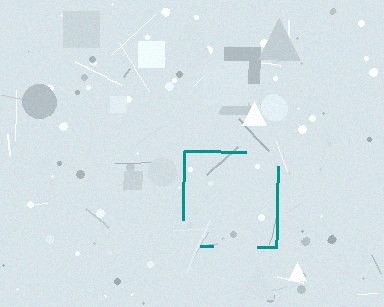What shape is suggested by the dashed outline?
The dashed outline suggests a square.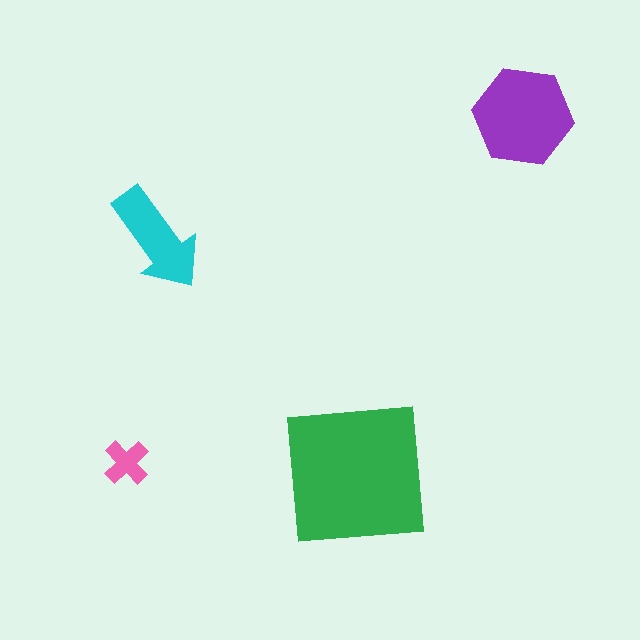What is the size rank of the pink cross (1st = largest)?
4th.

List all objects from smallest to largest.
The pink cross, the cyan arrow, the purple hexagon, the green square.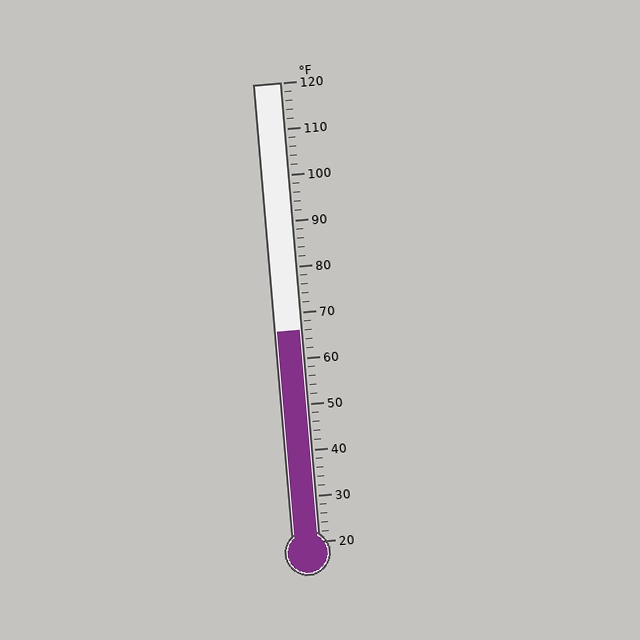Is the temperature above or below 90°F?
The temperature is below 90°F.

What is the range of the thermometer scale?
The thermometer scale ranges from 20°F to 120°F.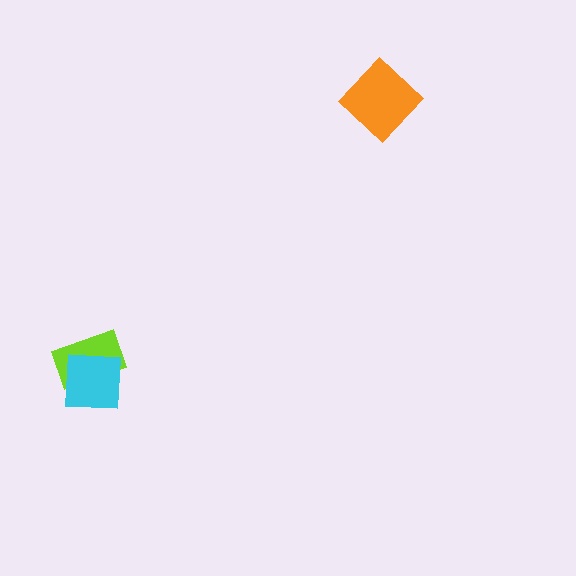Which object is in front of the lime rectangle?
The cyan square is in front of the lime rectangle.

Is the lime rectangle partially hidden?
Yes, it is partially covered by another shape.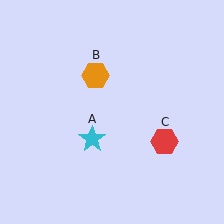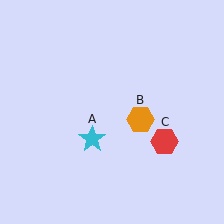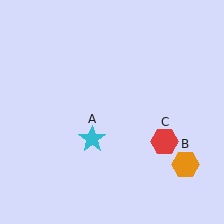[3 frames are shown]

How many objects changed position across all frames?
1 object changed position: orange hexagon (object B).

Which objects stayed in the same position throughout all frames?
Cyan star (object A) and red hexagon (object C) remained stationary.